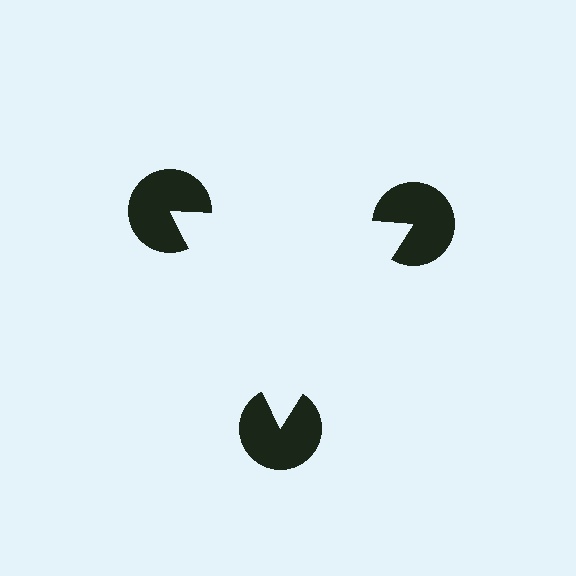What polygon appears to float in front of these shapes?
An illusory triangle — its edges are inferred from the aligned wedge cuts in the pac-man discs, not physically drawn.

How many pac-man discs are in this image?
There are 3 — one at each vertex of the illusory triangle.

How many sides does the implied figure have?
3 sides.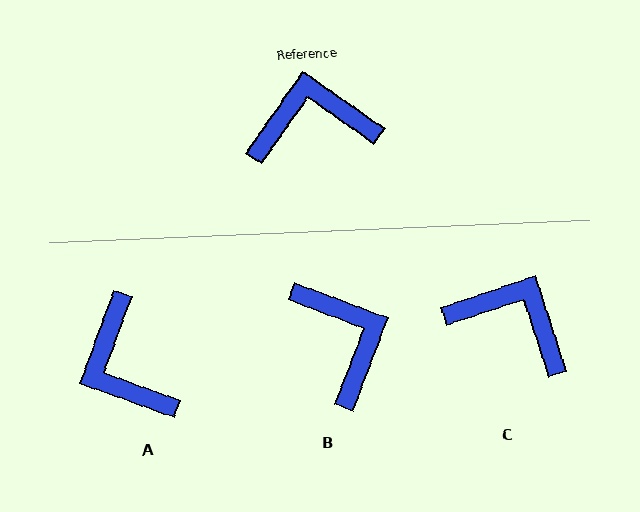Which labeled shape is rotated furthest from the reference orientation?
A, about 105 degrees away.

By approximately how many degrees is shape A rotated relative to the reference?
Approximately 105 degrees counter-clockwise.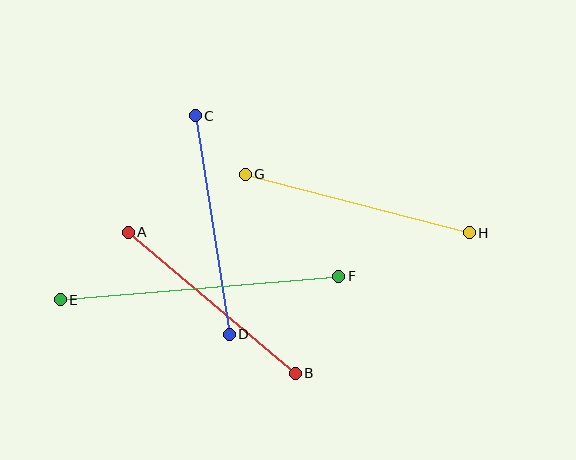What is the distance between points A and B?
The distance is approximately 219 pixels.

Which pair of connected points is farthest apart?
Points E and F are farthest apart.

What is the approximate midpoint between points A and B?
The midpoint is at approximately (212, 303) pixels.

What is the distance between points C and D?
The distance is approximately 221 pixels.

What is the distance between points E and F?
The distance is approximately 280 pixels.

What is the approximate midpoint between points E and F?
The midpoint is at approximately (200, 288) pixels.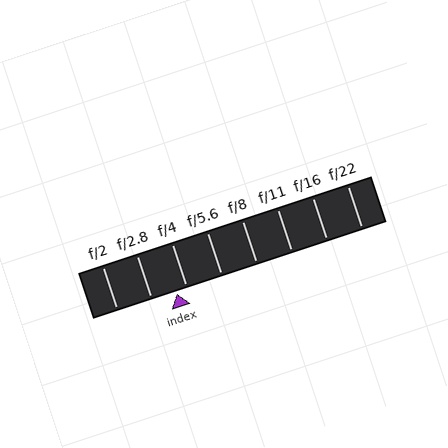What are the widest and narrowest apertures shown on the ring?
The widest aperture shown is f/2 and the narrowest is f/22.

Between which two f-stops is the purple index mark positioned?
The index mark is between f/2.8 and f/4.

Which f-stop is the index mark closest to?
The index mark is closest to f/4.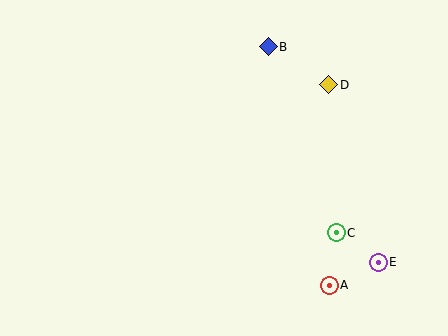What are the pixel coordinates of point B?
Point B is at (268, 47).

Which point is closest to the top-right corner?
Point D is closest to the top-right corner.